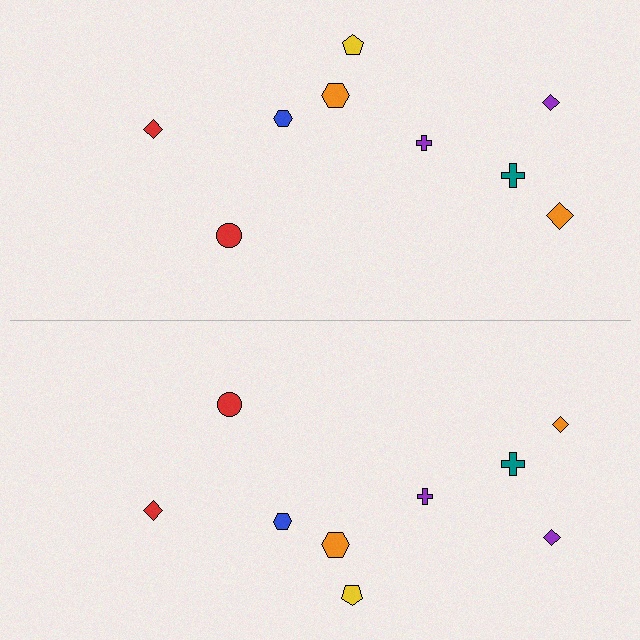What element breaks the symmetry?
The orange diamond on the bottom side has a different size than its mirror counterpart.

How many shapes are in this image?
There are 18 shapes in this image.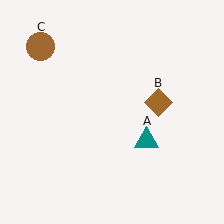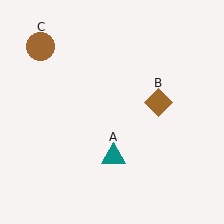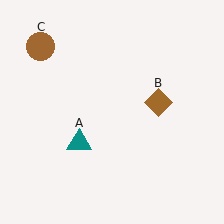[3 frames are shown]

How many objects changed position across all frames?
1 object changed position: teal triangle (object A).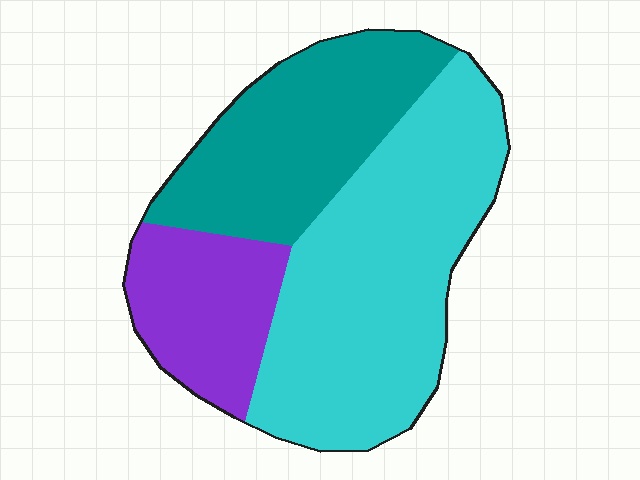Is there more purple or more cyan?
Cyan.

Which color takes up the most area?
Cyan, at roughly 50%.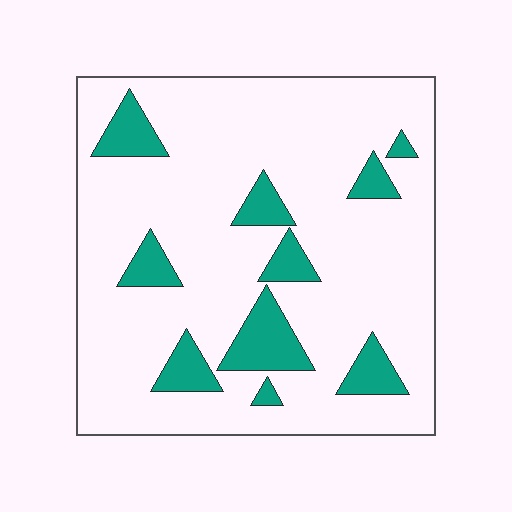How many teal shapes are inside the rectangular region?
10.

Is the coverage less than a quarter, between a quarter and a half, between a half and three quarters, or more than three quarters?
Less than a quarter.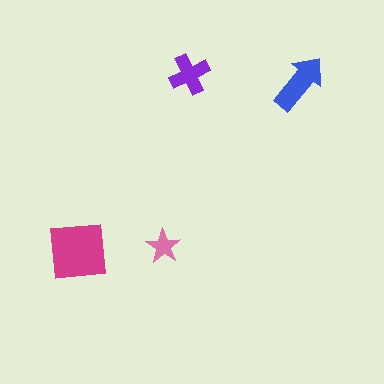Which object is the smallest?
The pink star.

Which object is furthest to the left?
The magenta square is leftmost.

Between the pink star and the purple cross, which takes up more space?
The purple cross.